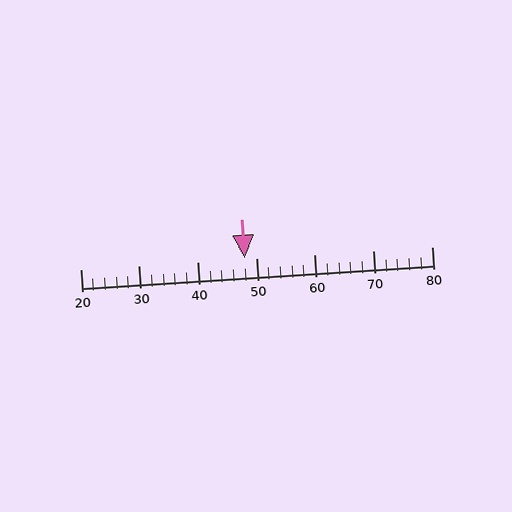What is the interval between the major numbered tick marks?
The major tick marks are spaced 10 units apart.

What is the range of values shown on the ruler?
The ruler shows values from 20 to 80.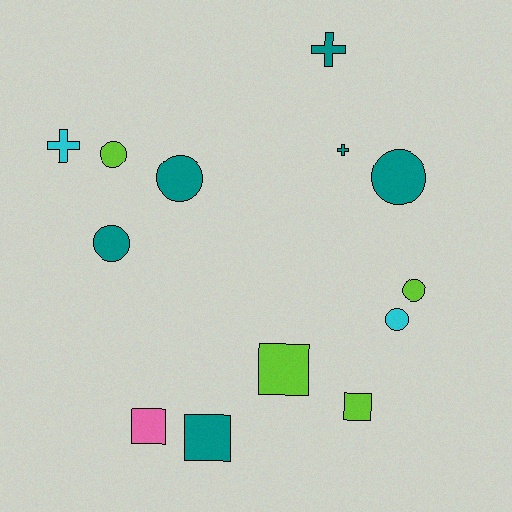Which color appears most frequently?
Teal, with 6 objects.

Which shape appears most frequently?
Circle, with 6 objects.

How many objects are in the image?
There are 13 objects.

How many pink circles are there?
There are no pink circles.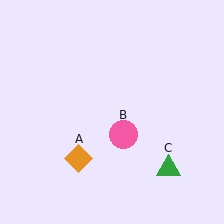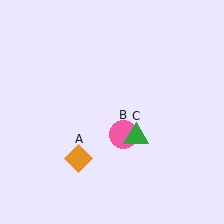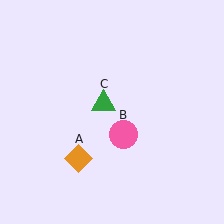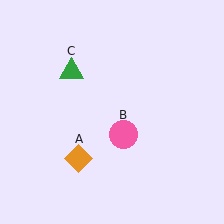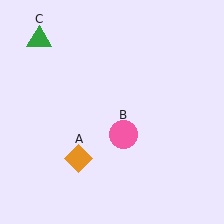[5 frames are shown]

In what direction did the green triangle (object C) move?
The green triangle (object C) moved up and to the left.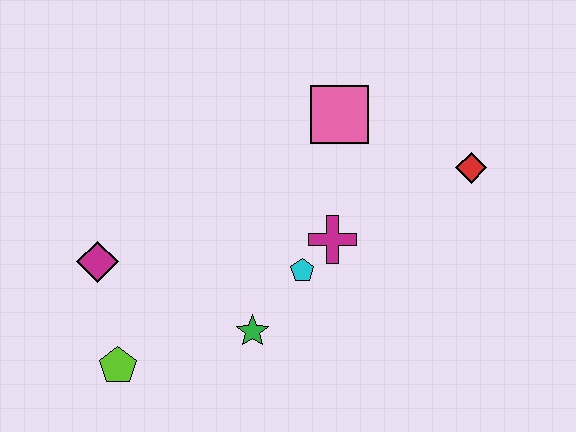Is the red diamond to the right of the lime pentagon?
Yes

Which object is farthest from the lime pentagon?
The red diamond is farthest from the lime pentagon.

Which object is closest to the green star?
The cyan pentagon is closest to the green star.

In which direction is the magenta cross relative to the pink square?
The magenta cross is below the pink square.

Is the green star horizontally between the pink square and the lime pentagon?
Yes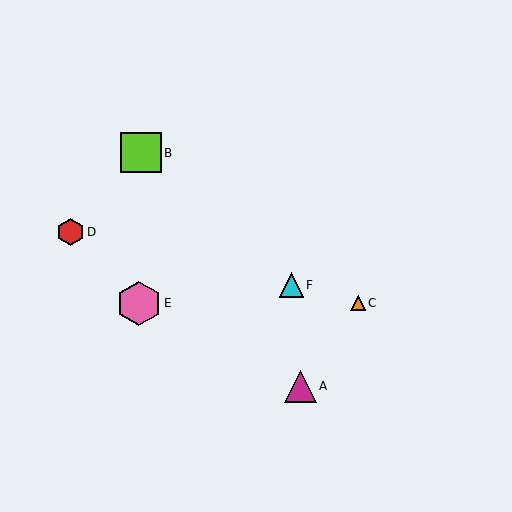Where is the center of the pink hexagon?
The center of the pink hexagon is at (139, 303).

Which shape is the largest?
The pink hexagon (labeled E) is the largest.